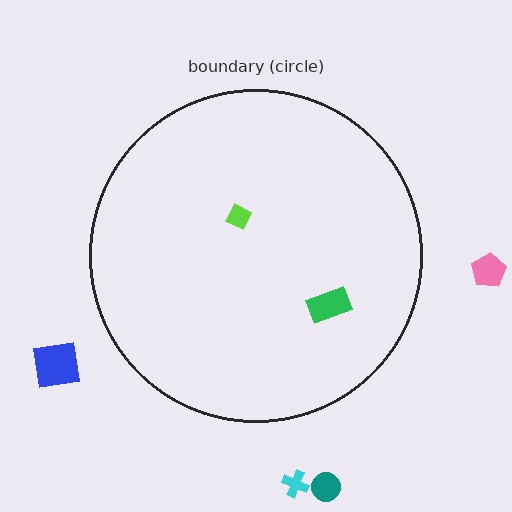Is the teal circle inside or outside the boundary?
Outside.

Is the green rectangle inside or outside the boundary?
Inside.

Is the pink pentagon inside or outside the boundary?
Outside.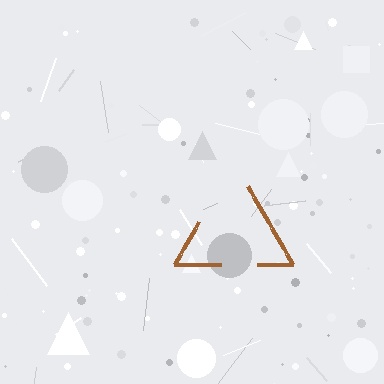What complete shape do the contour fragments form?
The contour fragments form a triangle.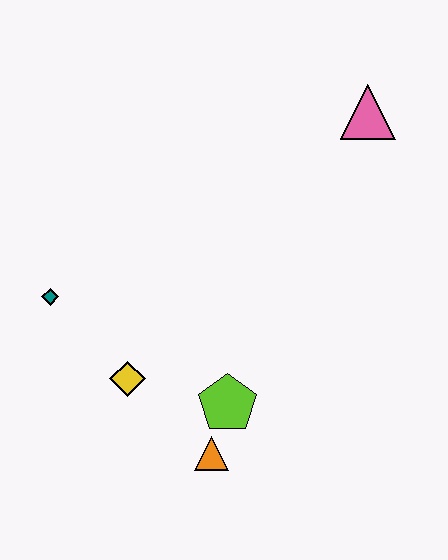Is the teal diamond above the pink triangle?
No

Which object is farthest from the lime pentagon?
The pink triangle is farthest from the lime pentagon.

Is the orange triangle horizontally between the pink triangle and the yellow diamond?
Yes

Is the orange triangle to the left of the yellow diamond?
No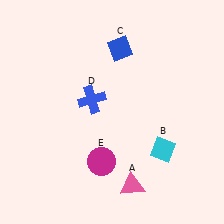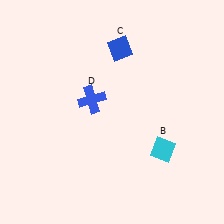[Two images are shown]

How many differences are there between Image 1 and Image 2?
There are 2 differences between the two images.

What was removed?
The pink triangle (A), the magenta circle (E) were removed in Image 2.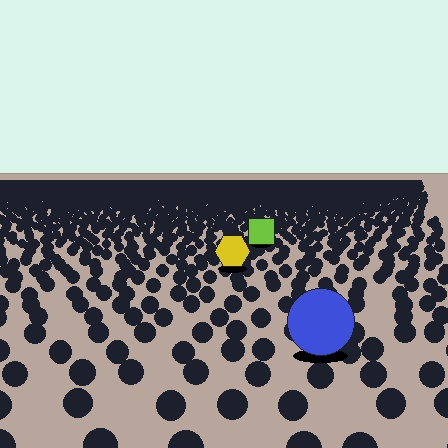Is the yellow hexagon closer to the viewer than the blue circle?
No. The blue circle is closer — you can tell from the texture gradient: the ground texture is coarser near it.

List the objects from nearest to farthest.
From nearest to farthest: the blue circle, the yellow hexagon, the lime square.